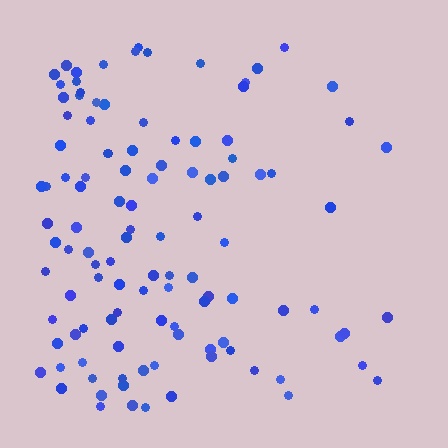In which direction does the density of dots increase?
From right to left, with the left side densest.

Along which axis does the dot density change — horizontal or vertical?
Horizontal.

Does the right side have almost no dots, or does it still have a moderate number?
Still a moderate number, just noticeably fewer than the left.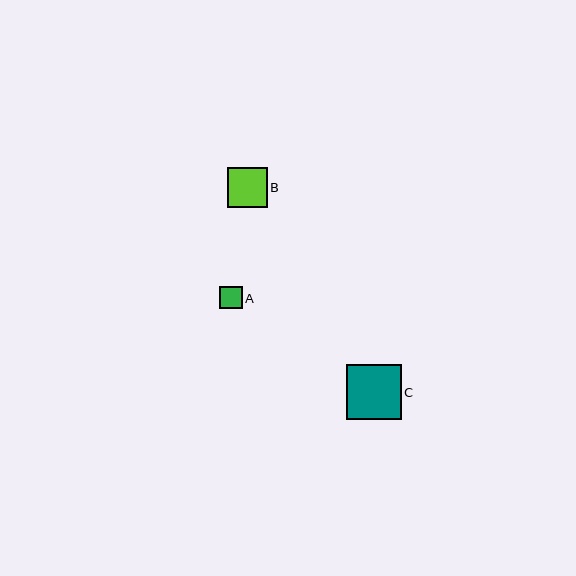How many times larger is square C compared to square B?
Square C is approximately 1.4 times the size of square B.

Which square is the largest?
Square C is the largest with a size of approximately 55 pixels.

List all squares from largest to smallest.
From largest to smallest: C, B, A.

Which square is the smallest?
Square A is the smallest with a size of approximately 22 pixels.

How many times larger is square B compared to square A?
Square B is approximately 1.8 times the size of square A.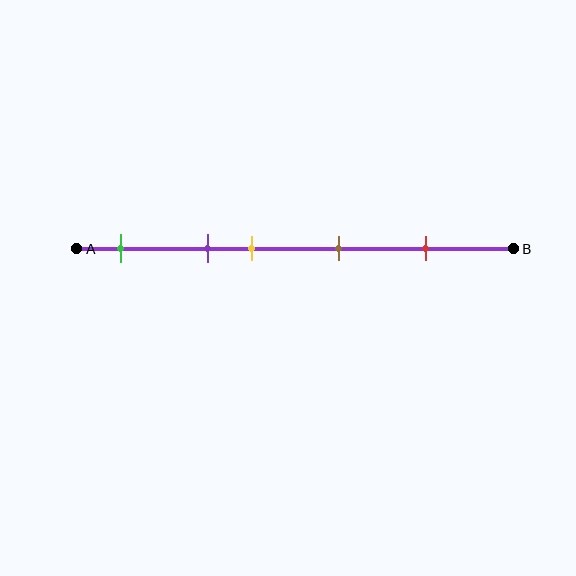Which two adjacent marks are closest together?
The purple and yellow marks are the closest adjacent pair.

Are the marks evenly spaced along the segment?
No, the marks are not evenly spaced.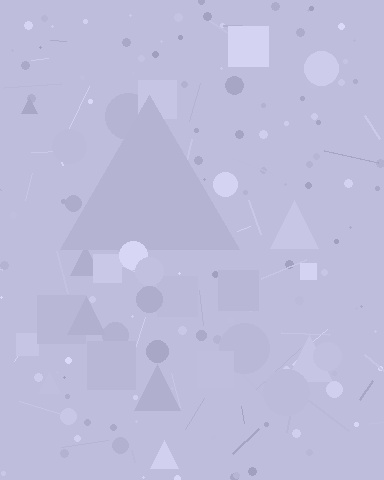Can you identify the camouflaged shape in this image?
The camouflaged shape is a triangle.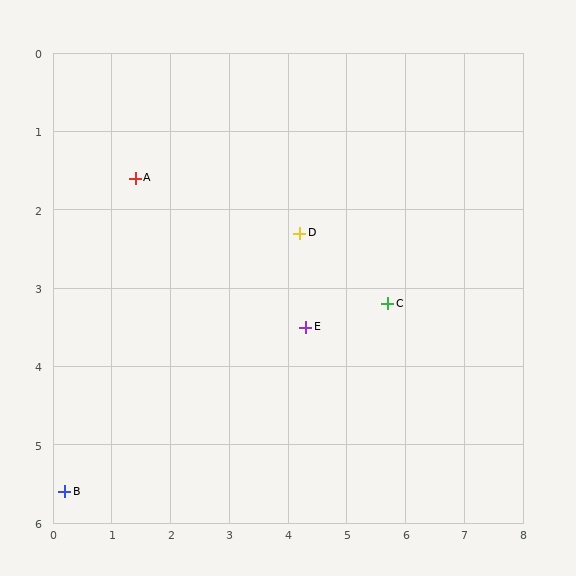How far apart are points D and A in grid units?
Points D and A are about 2.9 grid units apart.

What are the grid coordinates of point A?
Point A is at approximately (1.4, 1.6).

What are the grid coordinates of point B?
Point B is at approximately (0.2, 5.6).